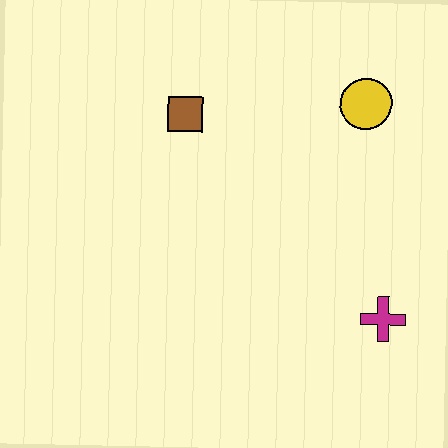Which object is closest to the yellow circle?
The brown square is closest to the yellow circle.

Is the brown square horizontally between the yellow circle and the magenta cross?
No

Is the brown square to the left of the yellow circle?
Yes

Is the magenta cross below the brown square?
Yes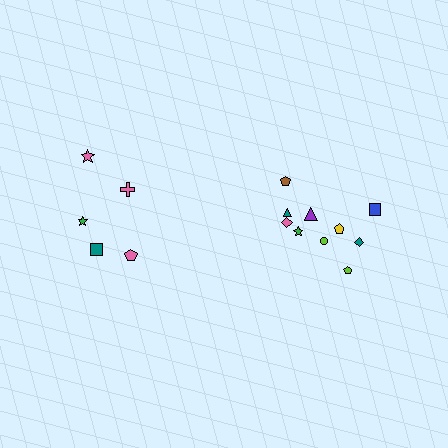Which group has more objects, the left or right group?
The right group.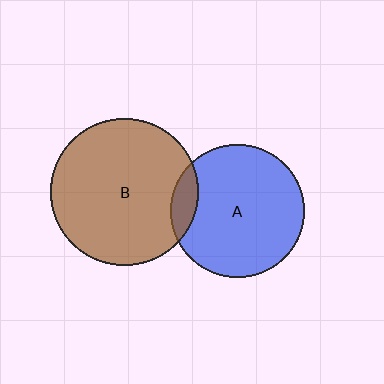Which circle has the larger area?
Circle B (brown).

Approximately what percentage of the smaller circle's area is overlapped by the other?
Approximately 10%.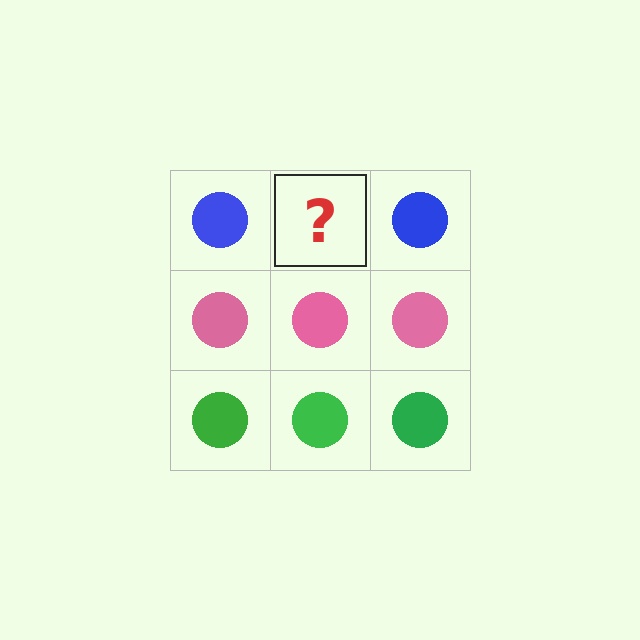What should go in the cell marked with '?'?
The missing cell should contain a blue circle.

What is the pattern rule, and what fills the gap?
The rule is that each row has a consistent color. The gap should be filled with a blue circle.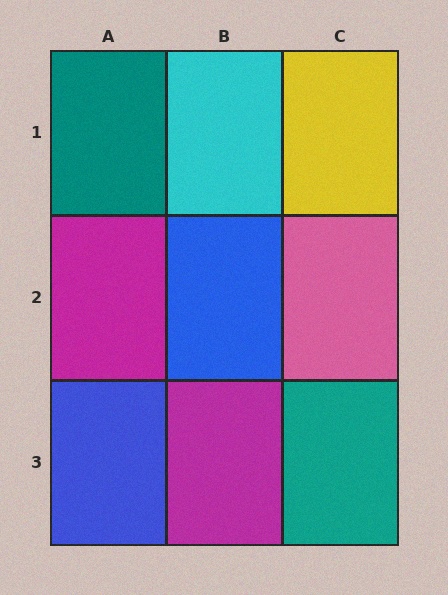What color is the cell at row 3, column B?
Magenta.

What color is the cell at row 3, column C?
Teal.